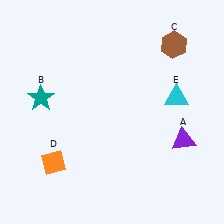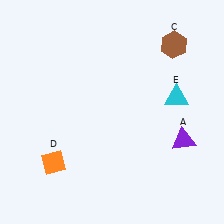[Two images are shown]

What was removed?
The teal star (B) was removed in Image 2.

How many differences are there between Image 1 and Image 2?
There is 1 difference between the two images.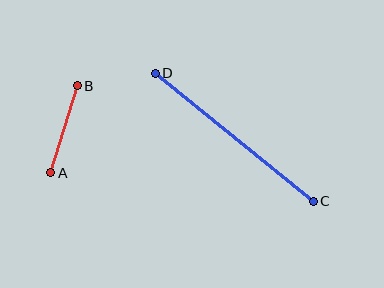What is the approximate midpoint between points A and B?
The midpoint is at approximately (64, 129) pixels.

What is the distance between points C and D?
The distance is approximately 203 pixels.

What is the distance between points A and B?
The distance is approximately 91 pixels.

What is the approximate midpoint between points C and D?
The midpoint is at approximately (234, 137) pixels.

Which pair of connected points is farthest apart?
Points C and D are farthest apart.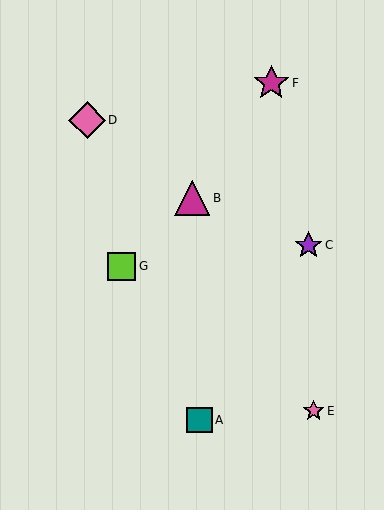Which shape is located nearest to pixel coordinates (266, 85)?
The magenta star (labeled F) at (271, 83) is nearest to that location.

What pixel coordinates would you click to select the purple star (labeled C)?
Click at (309, 245) to select the purple star C.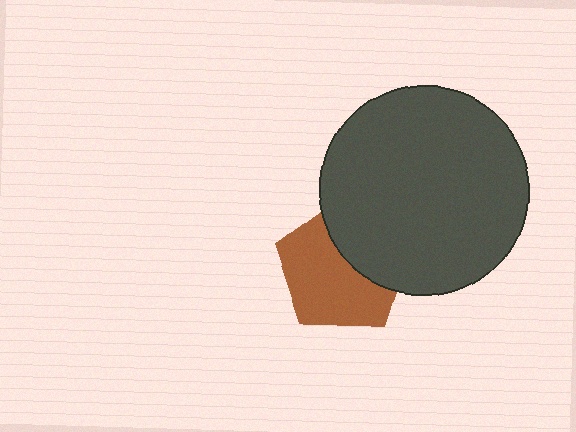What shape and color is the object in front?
The object in front is a dark gray circle.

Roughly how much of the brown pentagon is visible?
About half of it is visible (roughly 62%).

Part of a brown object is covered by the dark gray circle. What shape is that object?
It is a pentagon.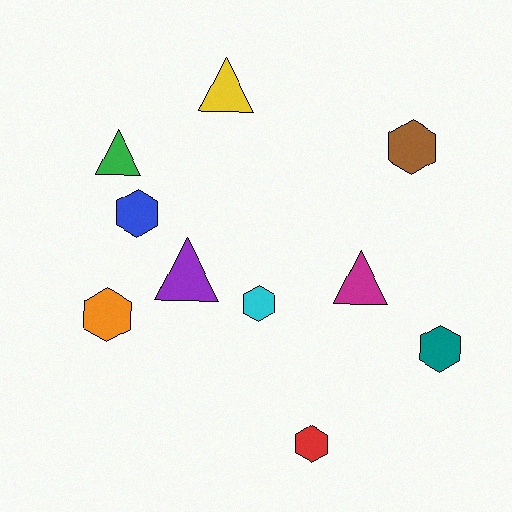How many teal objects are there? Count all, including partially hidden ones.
There is 1 teal object.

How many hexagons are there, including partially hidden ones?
There are 6 hexagons.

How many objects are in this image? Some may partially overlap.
There are 10 objects.